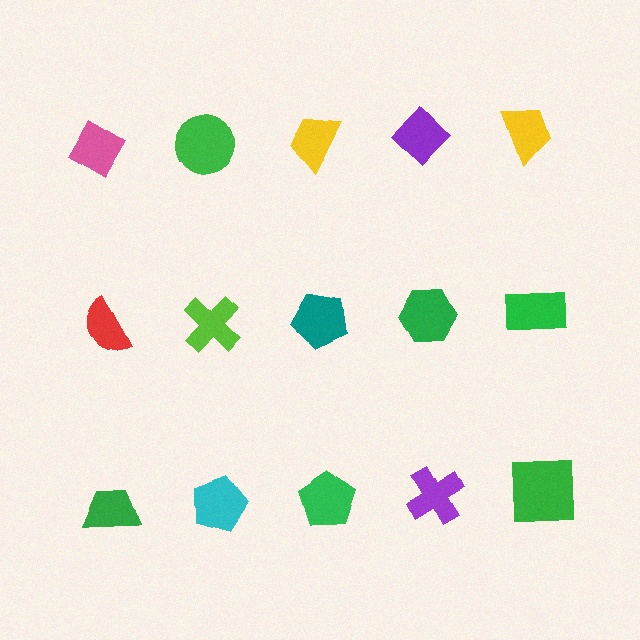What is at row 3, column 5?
A green square.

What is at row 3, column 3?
A green pentagon.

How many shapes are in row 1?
5 shapes.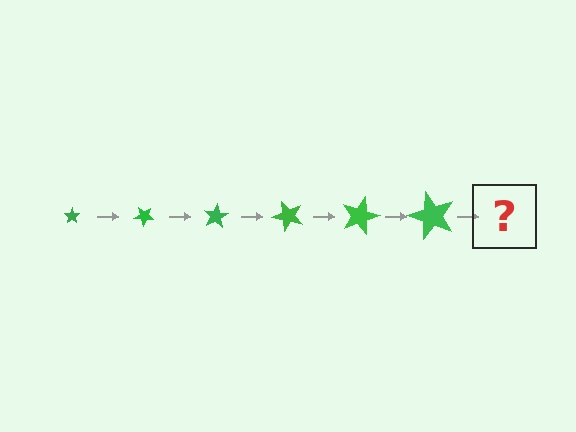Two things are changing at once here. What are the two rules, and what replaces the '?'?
The two rules are that the star grows larger each step and it rotates 40 degrees each step. The '?' should be a star, larger than the previous one and rotated 240 degrees from the start.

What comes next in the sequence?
The next element should be a star, larger than the previous one and rotated 240 degrees from the start.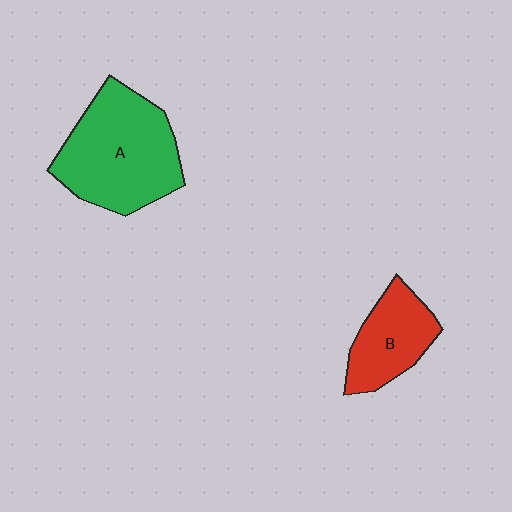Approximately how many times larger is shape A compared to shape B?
Approximately 1.8 times.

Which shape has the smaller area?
Shape B (red).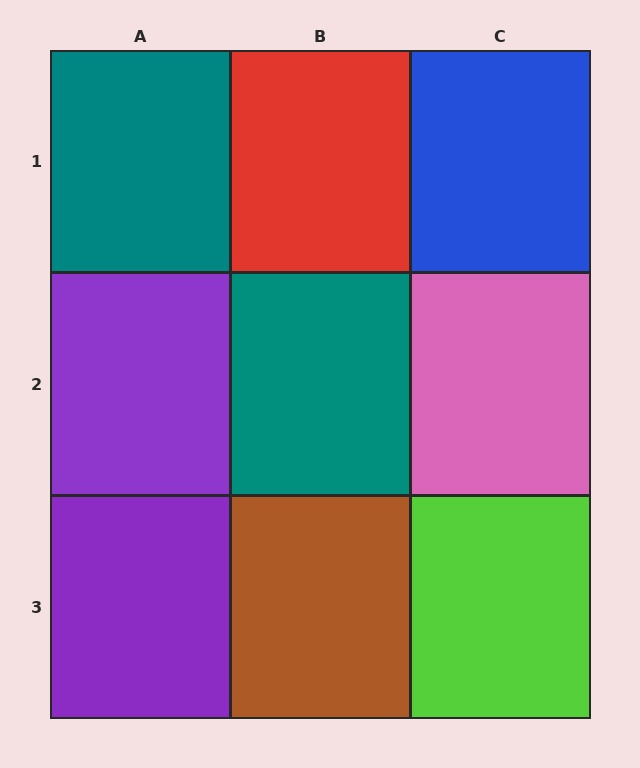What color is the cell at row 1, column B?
Red.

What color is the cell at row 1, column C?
Blue.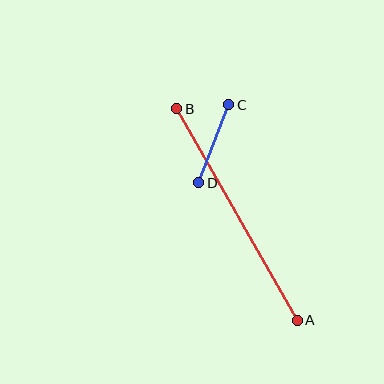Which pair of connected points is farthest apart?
Points A and B are farthest apart.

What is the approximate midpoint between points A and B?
The midpoint is at approximately (237, 215) pixels.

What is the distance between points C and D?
The distance is approximately 84 pixels.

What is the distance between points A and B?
The distance is approximately 243 pixels.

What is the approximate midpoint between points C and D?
The midpoint is at approximately (214, 144) pixels.